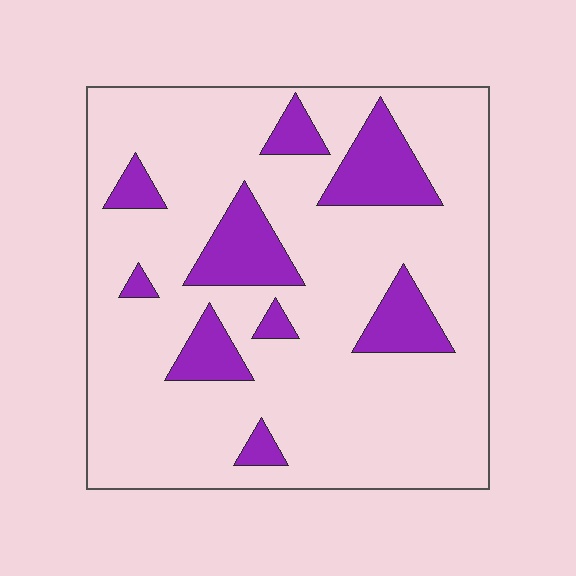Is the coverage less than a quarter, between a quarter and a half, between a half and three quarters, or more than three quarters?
Less than a quarter.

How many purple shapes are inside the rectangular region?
9.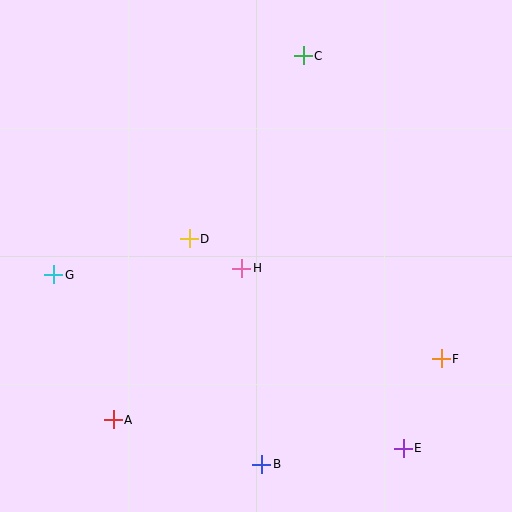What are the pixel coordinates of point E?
Point E is at (403, 448).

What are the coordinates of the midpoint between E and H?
The midpoint between E and H is at (323, 358).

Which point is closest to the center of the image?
Point H at (242, 268) is closest to the center.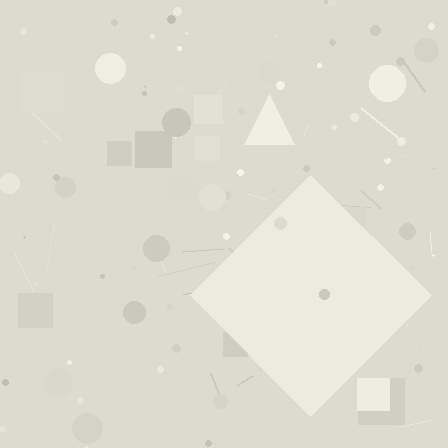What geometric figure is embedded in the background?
A diamond is embedded in the background.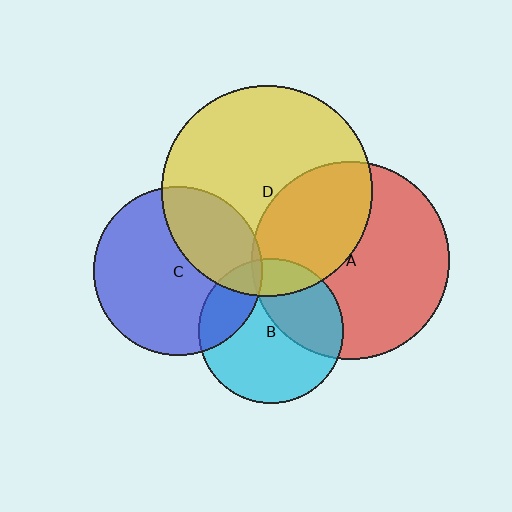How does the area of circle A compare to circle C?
Approximately 1.4 times.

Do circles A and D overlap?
Yes.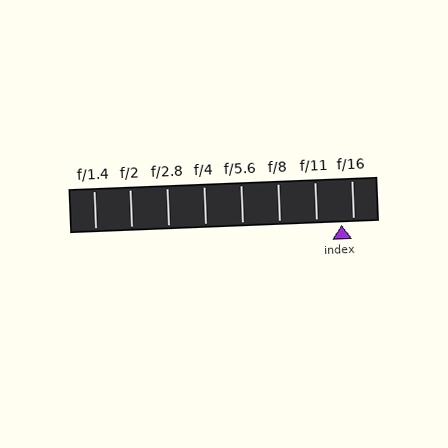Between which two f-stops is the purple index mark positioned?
The index mark is between f/11 and f/16.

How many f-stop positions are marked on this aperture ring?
There are 8 f-stop positions marked.